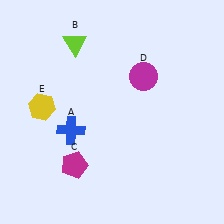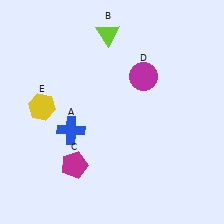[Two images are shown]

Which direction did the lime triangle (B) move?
The lime triangle (B) moved right.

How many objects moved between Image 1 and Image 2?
1 object moved between the two images.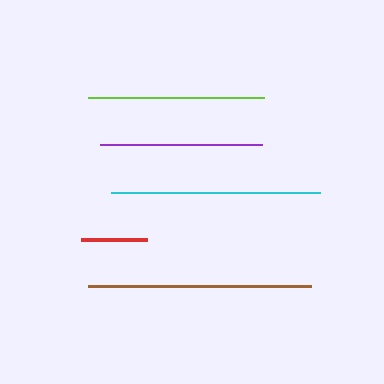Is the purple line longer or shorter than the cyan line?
The cyan line is longer than the purple line.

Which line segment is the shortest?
The red line is the shortest at approximately 66 pixels.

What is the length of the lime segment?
The lime segment is approximately 176 pixels long.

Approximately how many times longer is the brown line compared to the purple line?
The brown line is approximately 1.4 times the length of the purple line.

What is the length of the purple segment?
The purple segment is approximately 162 pixels long.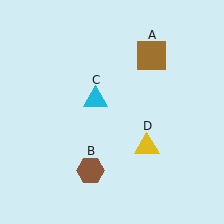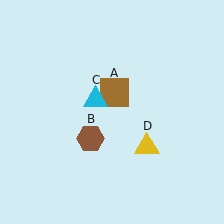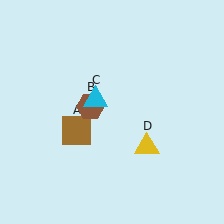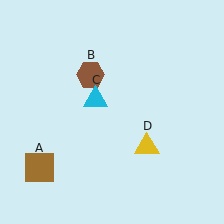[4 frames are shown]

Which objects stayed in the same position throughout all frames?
Cyan triangle (object C) and yellow triangle (object D) remained stationary.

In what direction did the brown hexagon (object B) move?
The brown hexagon (object B) moved up.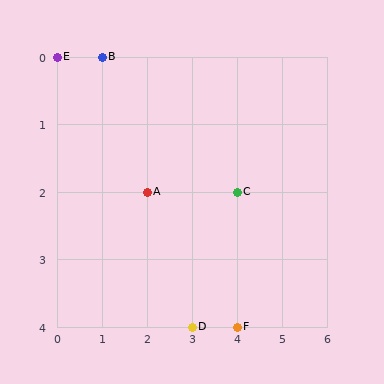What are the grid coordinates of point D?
Point D is at grid coordinates (3, 4).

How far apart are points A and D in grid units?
Points A and D are 1 column and 2 rows apart (about 2.2 grid units diagonally).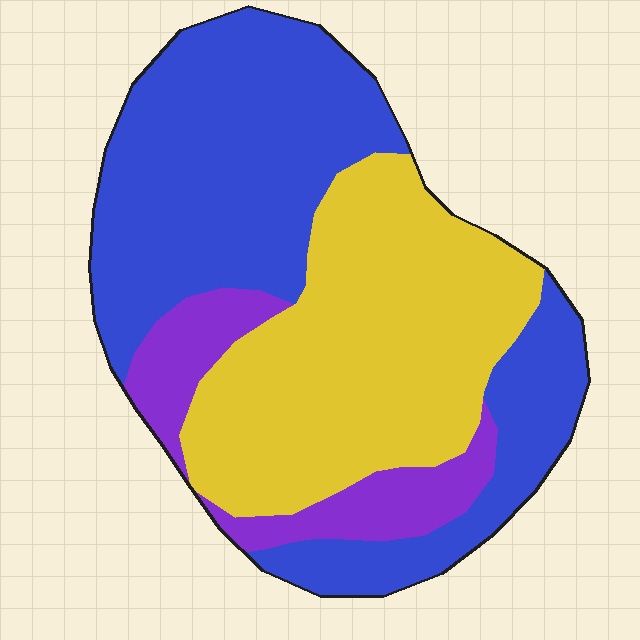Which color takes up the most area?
Blue, at roughly 50%.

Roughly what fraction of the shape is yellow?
Yellow covers about 40% of the shape.